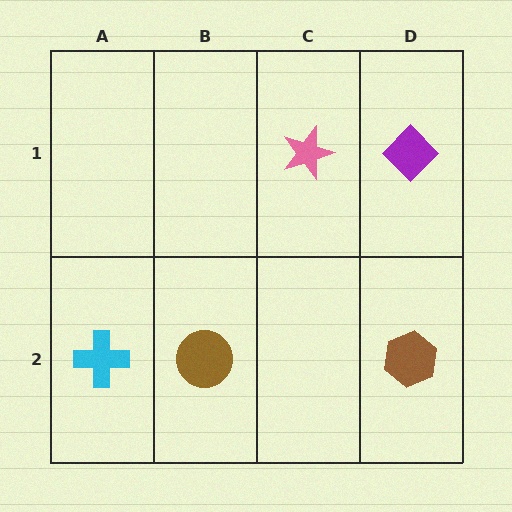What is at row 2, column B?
A brown circle.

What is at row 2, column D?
A brown hexagon.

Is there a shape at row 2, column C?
No, that cell is empty.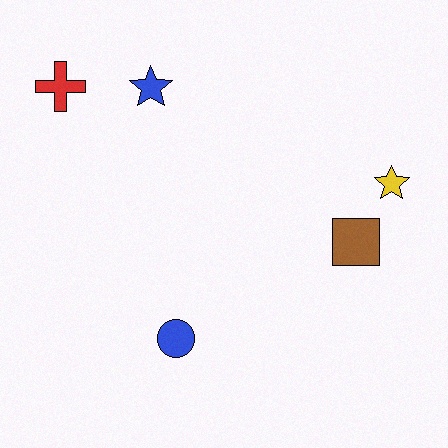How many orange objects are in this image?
There are no orange objects.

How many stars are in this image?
There are 2 stars.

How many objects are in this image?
There are 5 objects.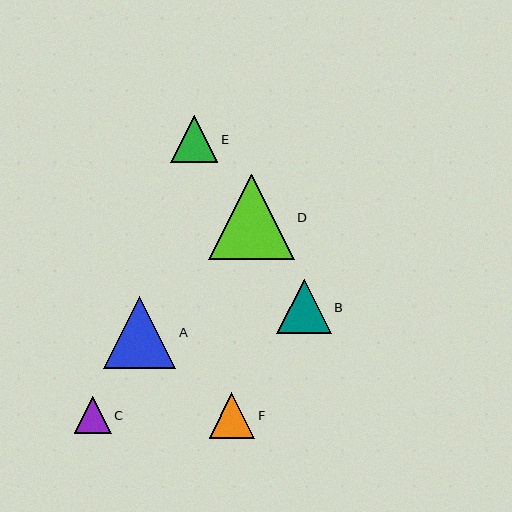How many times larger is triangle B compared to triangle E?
Triangle B is approximately 1.2 times the size of triangle E.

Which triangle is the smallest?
Triangle C is the smallest with a size of approximately 36 pixels.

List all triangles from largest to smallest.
From largest to smallest: D, A, B, E, F, C.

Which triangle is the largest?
Triangle D is the largest with a size of approximately 86 pixels.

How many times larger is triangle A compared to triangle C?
Triangle A is approximately 2.0 times the size of triangle C.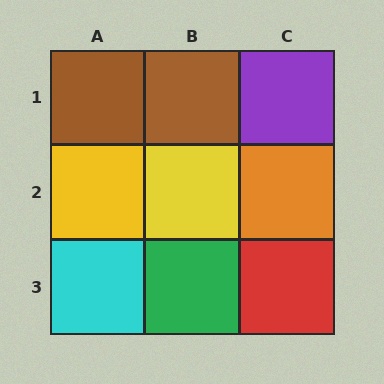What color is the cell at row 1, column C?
Purple.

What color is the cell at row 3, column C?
Red.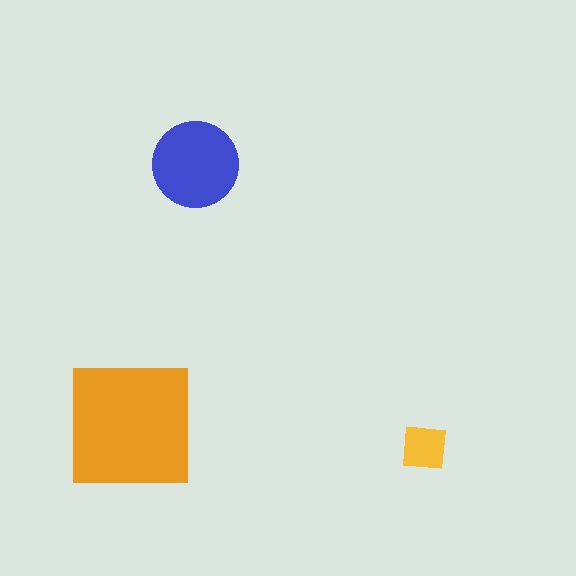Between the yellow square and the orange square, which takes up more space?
The orange square.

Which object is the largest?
The orange square.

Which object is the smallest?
The yellow square.